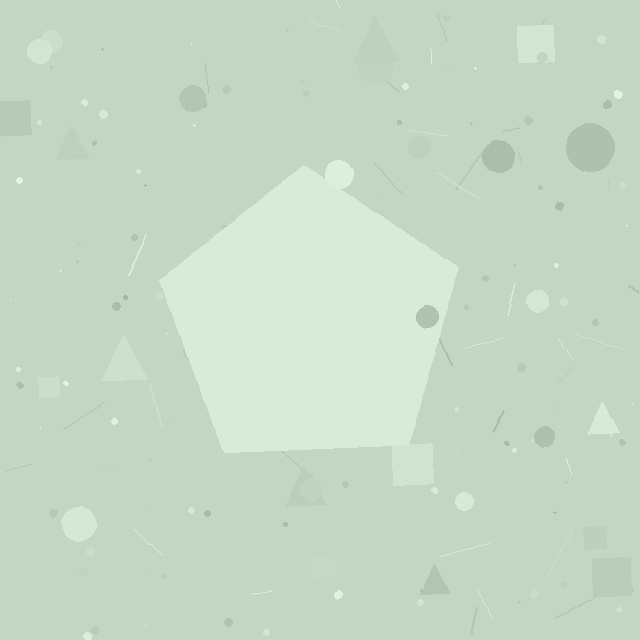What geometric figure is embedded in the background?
A pentagon is embedded in the background.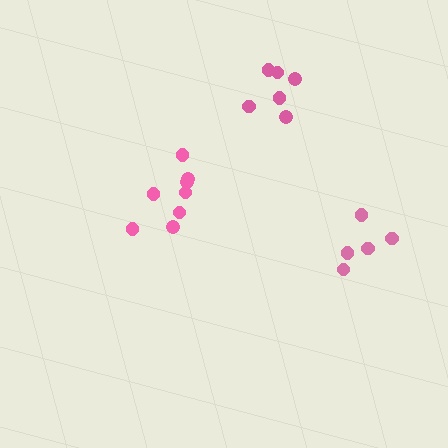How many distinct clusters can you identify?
There are 3 distinct clusters.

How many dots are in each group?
Group 1: 8 dots, Group 2: 5 dots, Group 3: 6 dots (19 total).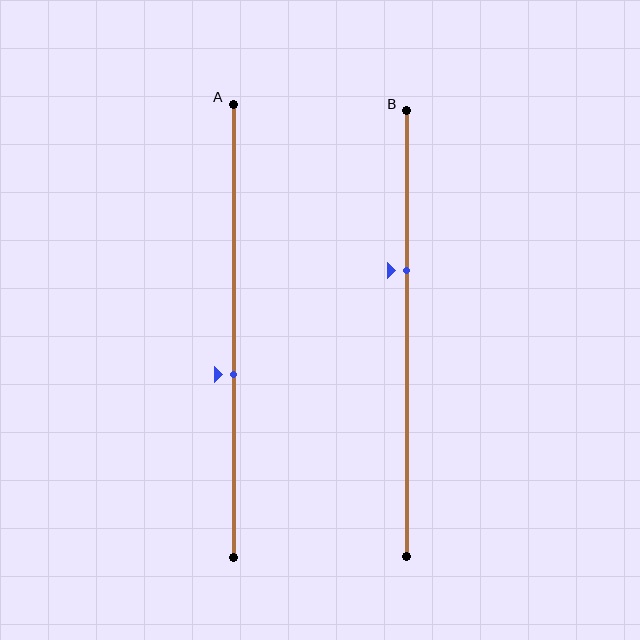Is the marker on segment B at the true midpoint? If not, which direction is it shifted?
No, the marker on segment B is shifted upward by about 14% of the segment length.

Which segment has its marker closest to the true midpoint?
Segment A has its marker closest to the true midpoint.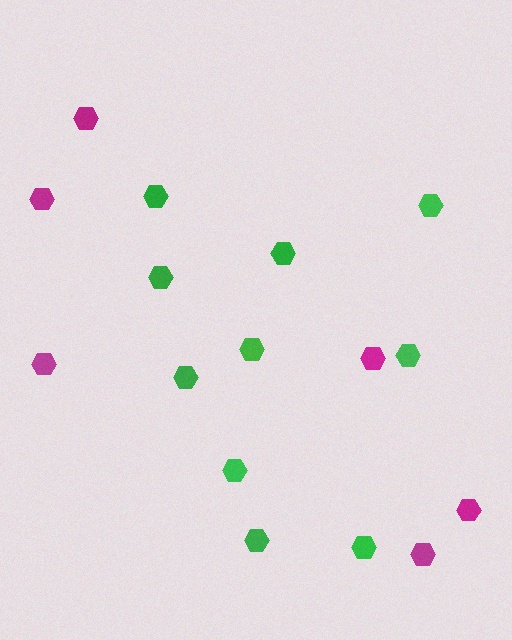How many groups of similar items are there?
There are 2 groups: one group of green hexagons (10) and one group of magenta hexagons (6).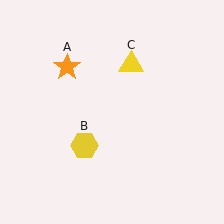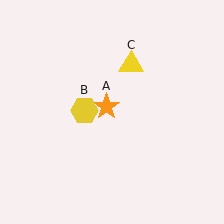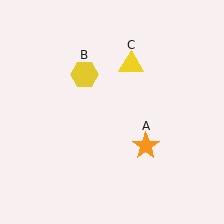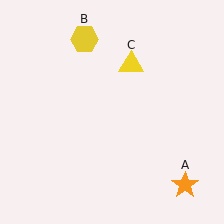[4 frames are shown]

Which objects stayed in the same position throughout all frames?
Yellow triangle (object C) remained stationary.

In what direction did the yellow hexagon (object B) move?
The yellow hexagon (object B) moved up.